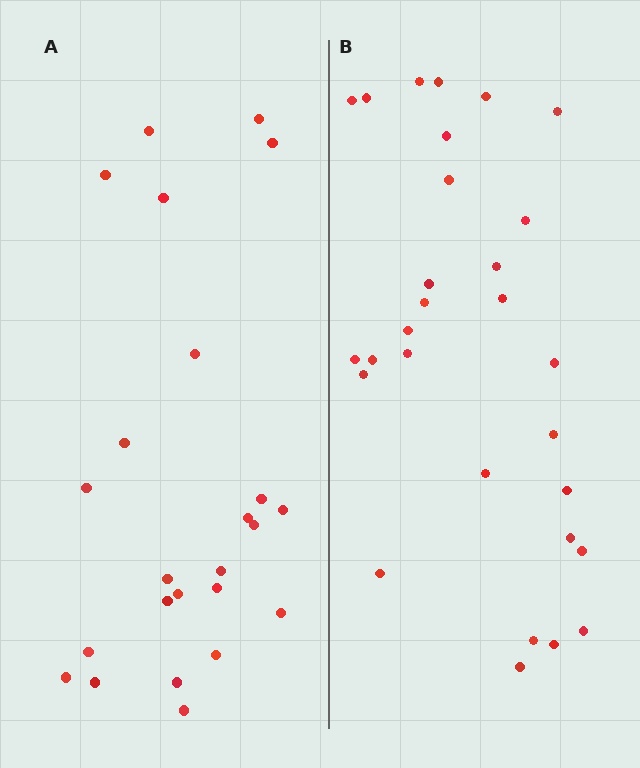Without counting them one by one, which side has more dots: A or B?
Region B (the right region) has more dots.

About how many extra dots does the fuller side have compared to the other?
Region B has about 5 more dots than region A.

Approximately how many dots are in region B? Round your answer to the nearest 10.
About 30 dots. (The exact count is 29, which rounds to 30.)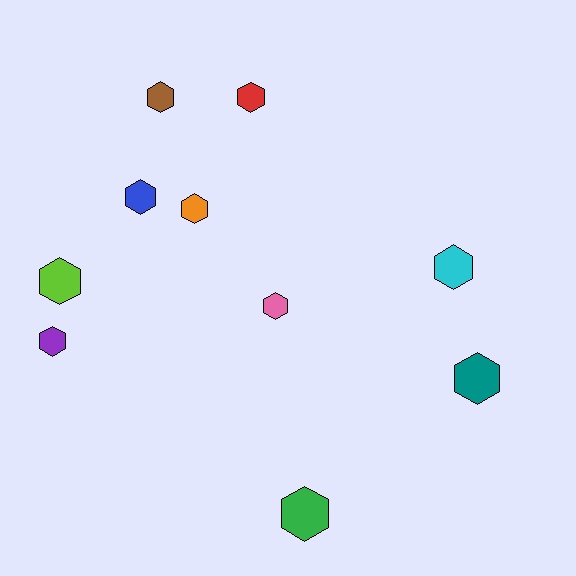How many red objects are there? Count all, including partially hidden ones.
There is 1 red object.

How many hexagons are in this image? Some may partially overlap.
There are 10 hexagons.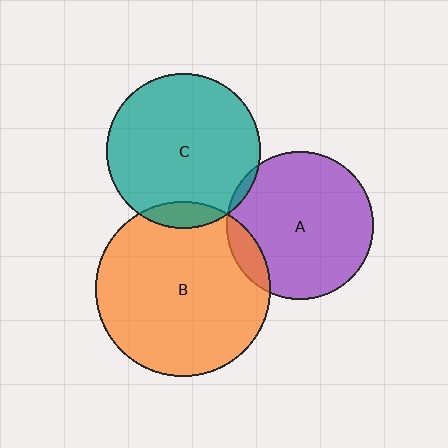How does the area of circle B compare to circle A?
Approximately 1.4 times.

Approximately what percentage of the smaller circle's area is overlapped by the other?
Approximately 10%.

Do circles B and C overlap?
Yes.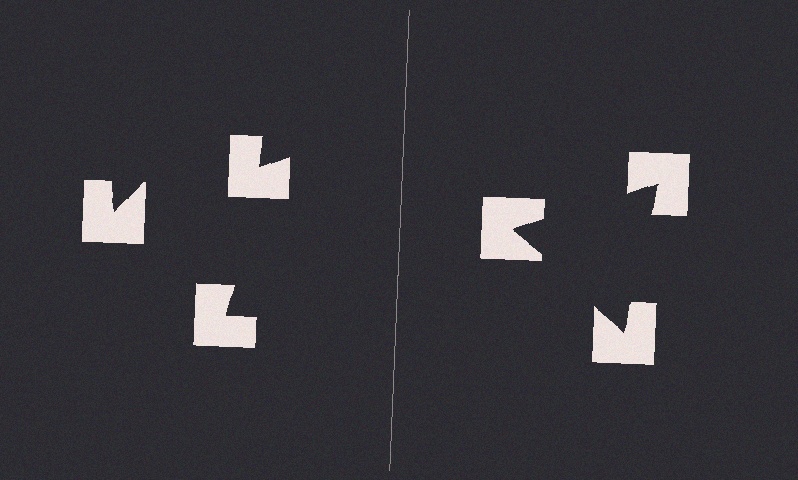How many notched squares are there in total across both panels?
6 — 3 on each side.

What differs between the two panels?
The notched squares are positioned identically on both sides; only the wedge orientations differ. On the right they align to a triangle; on the left they are misaligned.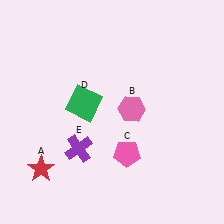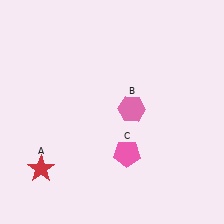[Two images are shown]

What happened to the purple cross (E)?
The purple cross (E) was removed in Image 2. It was in the bottom-left area of Image 1.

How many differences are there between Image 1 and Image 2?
There are 2 differences between the two images.